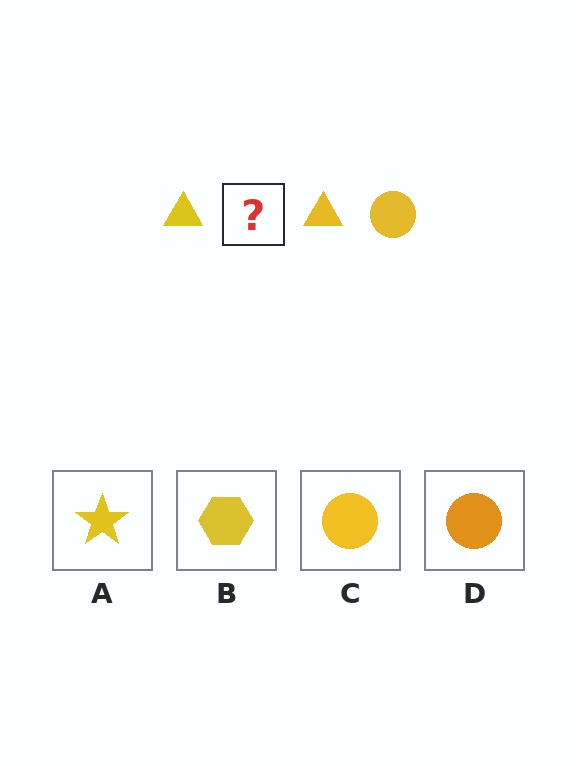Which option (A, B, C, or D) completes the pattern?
C.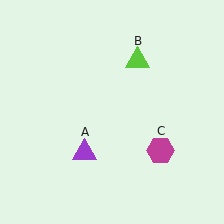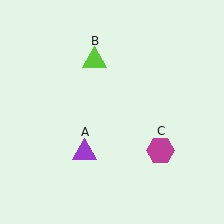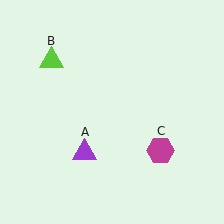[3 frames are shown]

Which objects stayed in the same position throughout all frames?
Purple triangle (object A) and magenta hexagon (object C) remained stationary.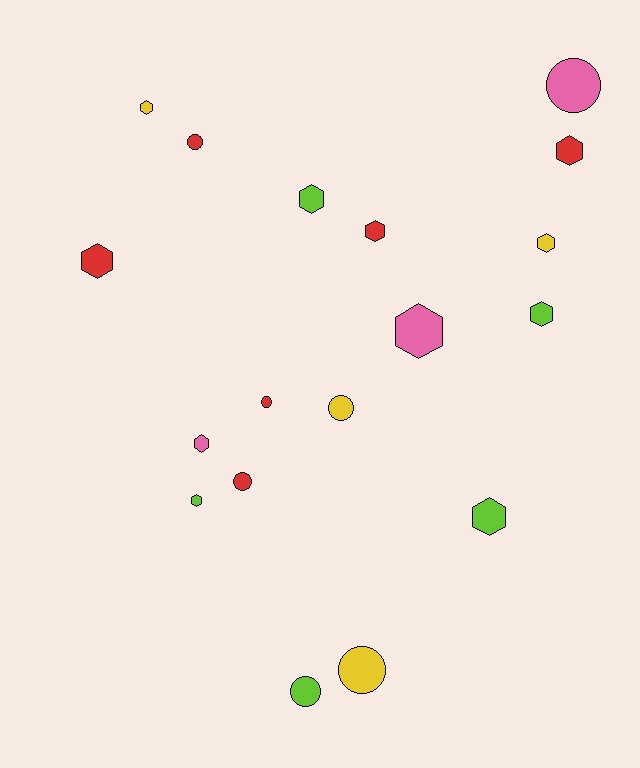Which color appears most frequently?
Red, with 6 objects.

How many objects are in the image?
There are 18 objects.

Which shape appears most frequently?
Hexagon, with 11 objects.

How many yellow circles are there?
There are 2 yellow circles.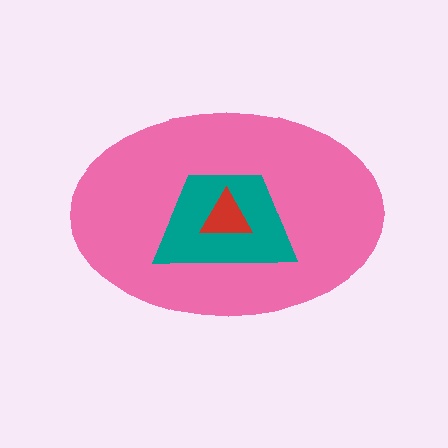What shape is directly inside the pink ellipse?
The teal trapezoid.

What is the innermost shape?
The red triangle.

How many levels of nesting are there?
3.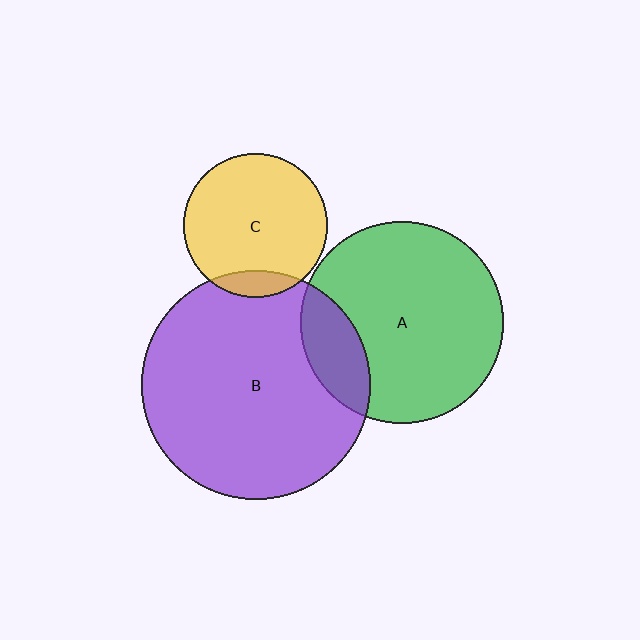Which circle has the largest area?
Circle B (purple).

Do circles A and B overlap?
Yes.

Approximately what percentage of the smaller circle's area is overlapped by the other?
Approximately 15%.